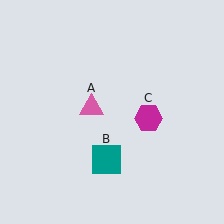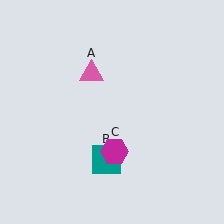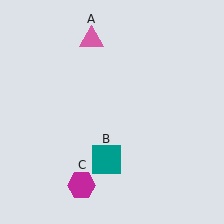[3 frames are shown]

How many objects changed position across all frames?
2 objects changed position: pink triangle (object A), magenta hexagon (object C).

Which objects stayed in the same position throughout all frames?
Teal square (object B) remained stationary.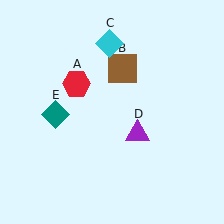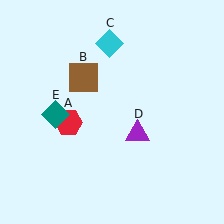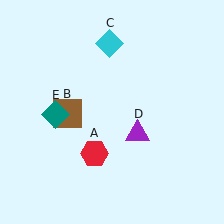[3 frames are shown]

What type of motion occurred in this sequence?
The red hexagon (object A), brown square (object B) rotated counterclockwise around the center of the scene.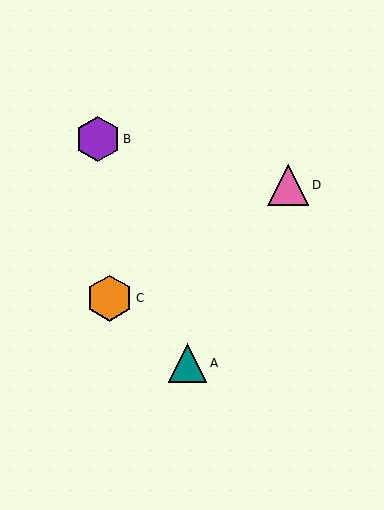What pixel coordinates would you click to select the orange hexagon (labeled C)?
Click at (110, 298) to select the orange hexagon C.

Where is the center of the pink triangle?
The center of the pink triangle is at (288, 185).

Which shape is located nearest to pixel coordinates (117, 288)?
The orange hexagon (labeled C) at (110, 298) is nearest to that location.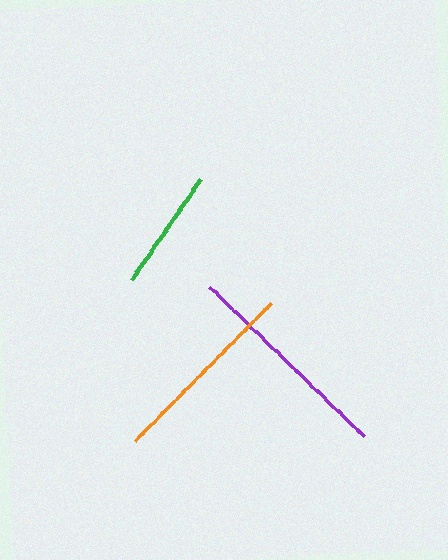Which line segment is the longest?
The purple line is the longest at approximately 216 pixels.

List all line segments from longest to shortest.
From longest to shortest: purple, orange, green.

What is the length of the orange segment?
The orange segment is approximately 194 pixels long.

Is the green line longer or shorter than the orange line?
The orange line is longer than the green line.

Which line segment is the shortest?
The green line is the shortest at approximately 122 pixels.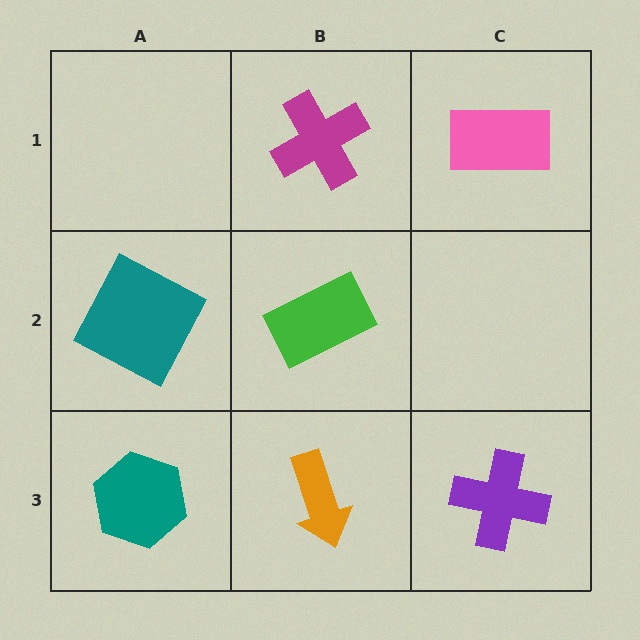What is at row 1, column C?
A pink rectangle.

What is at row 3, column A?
A teal hexagon.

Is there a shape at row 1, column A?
No, that cell is empty.